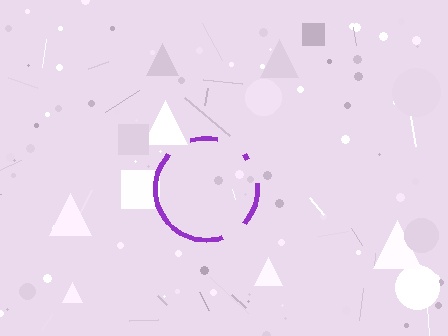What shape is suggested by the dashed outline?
The dashed outline suggests a circle.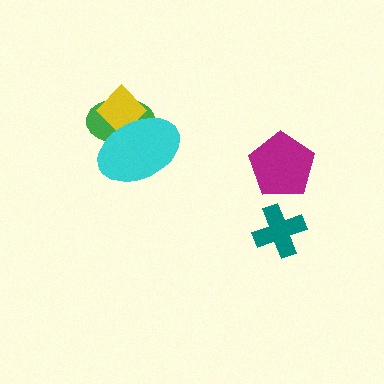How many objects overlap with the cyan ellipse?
2 objects overlap with the cyan ellipse.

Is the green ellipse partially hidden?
Yes, it is partially covered by another shape.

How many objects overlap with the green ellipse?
2 objects overlap with the green ellipse.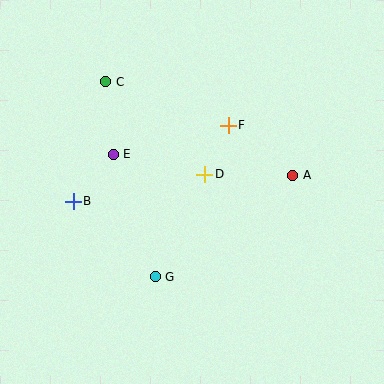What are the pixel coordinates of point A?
Point A is at (293, 175).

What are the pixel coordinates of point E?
Point E is at (113, 154).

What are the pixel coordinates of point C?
Point C is at (106, 82).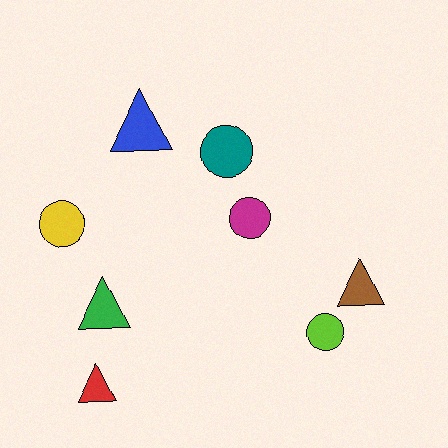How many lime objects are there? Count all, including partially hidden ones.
There is 1 lime object.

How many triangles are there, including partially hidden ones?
There are 4 triangles.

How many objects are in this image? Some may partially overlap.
There are 8 objects.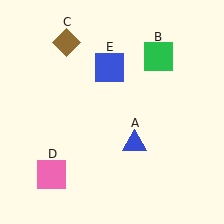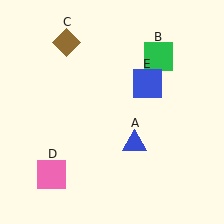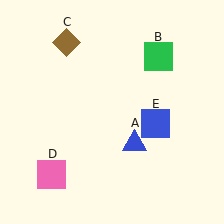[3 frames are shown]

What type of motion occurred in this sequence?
The blue square (object E) rotated clockwise around the center of the scene.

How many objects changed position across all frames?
1 object changed position: blue square (object E).